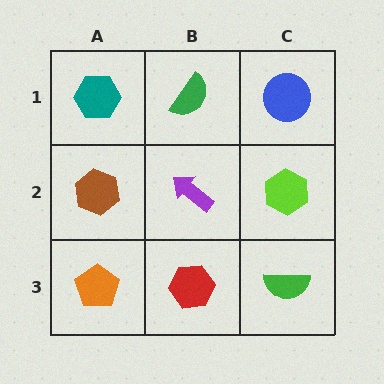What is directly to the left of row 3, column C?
A red hexagon.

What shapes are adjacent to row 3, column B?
A purple arrow (row 2, column B), an orange pentagon (row 3, column A), a green semicircle (row 3, column C).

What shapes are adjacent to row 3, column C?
A lime hexagon (row 2, column C), a red hexagon (row 3, column B).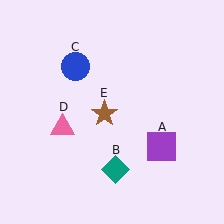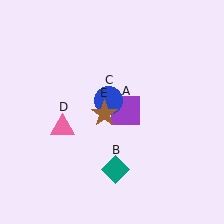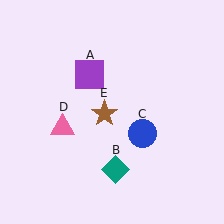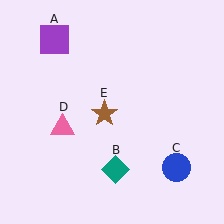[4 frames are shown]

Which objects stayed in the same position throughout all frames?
Teal diamond (object B) and pink triangle (object D) and brown star (object E) remained stationary.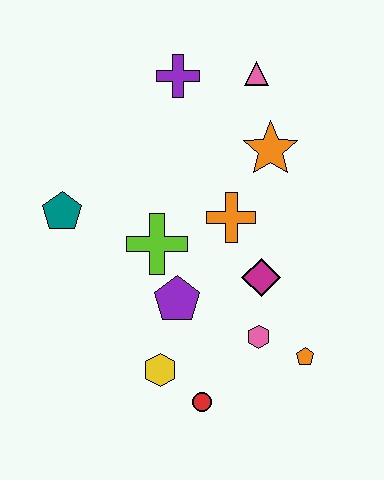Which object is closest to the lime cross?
The purple pentagon is closest to the lime cross.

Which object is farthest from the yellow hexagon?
The pink triangle is farthest from the yellow hexagon.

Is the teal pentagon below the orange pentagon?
No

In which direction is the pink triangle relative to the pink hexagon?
The pink triangle is above the pink hexagon.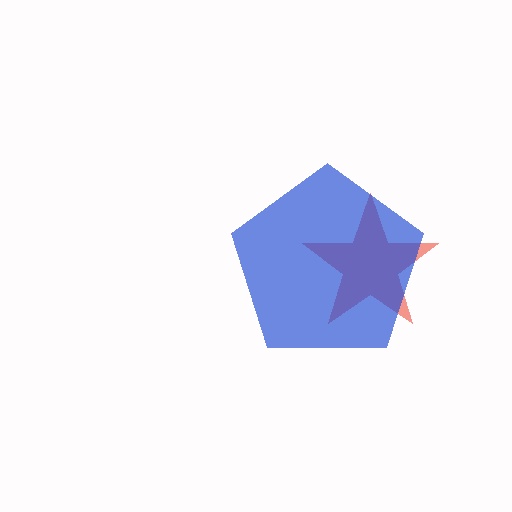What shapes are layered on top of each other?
The layered shapes are: a red star, a blue pentagon.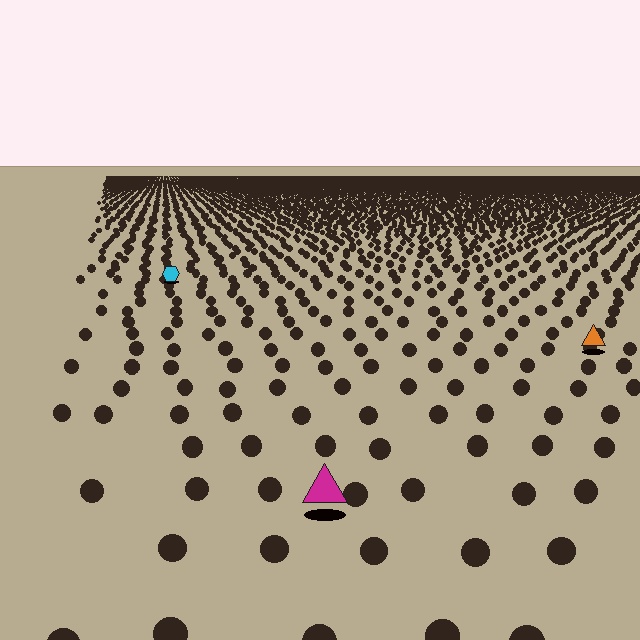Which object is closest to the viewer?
The magenta triangle is closest. The texture marks near it are larger and more spread out.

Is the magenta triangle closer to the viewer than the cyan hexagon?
Yes. The magenta triangle is closer — you can tell from the texture gradient: the ground texture is coarser near it.